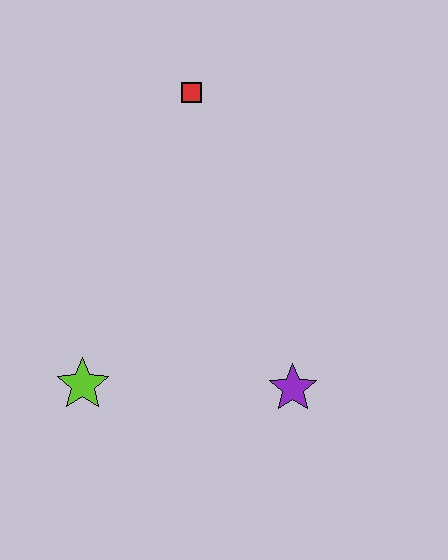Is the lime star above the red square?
No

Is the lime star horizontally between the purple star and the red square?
No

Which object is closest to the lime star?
The purple star is closest to the lime star.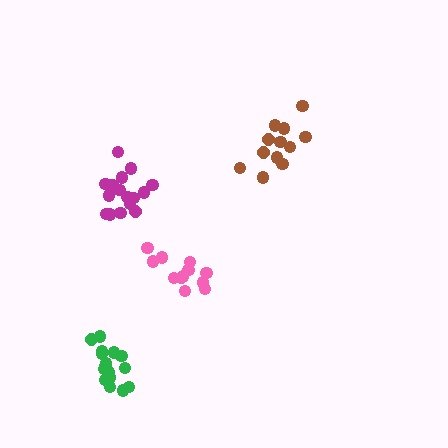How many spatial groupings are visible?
There are 4 spatial groupings.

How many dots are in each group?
Group 1: 12 dots, Group 2: 12 dots, Group 3: 16 dots, Group 4: 16 dots (56 total).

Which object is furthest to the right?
The brown cluster is rightmost.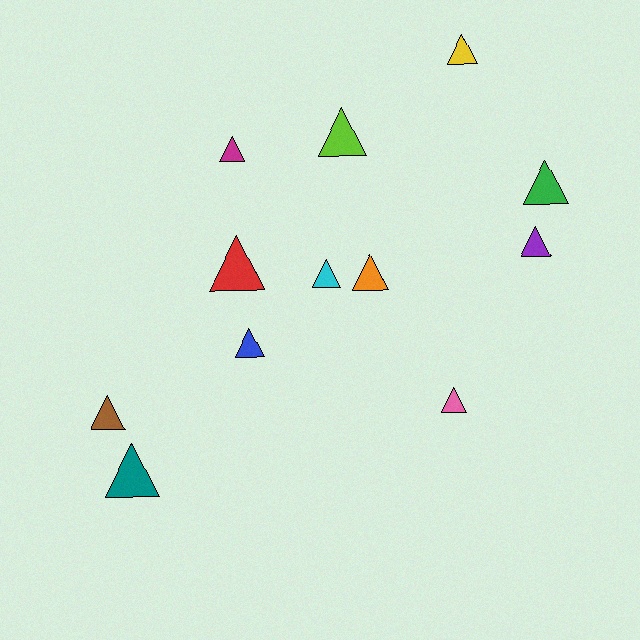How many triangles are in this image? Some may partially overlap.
There are 12 triangles.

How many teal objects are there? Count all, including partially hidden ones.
There is 1 teal object.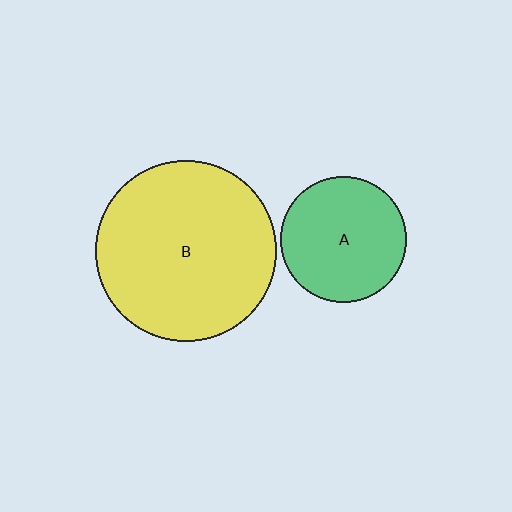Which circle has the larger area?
Circle B (yellow).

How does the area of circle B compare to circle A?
Approximately 2.1 times.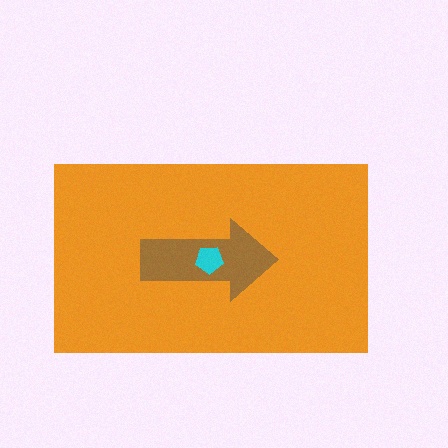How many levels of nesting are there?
3.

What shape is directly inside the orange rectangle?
The brown arrow.